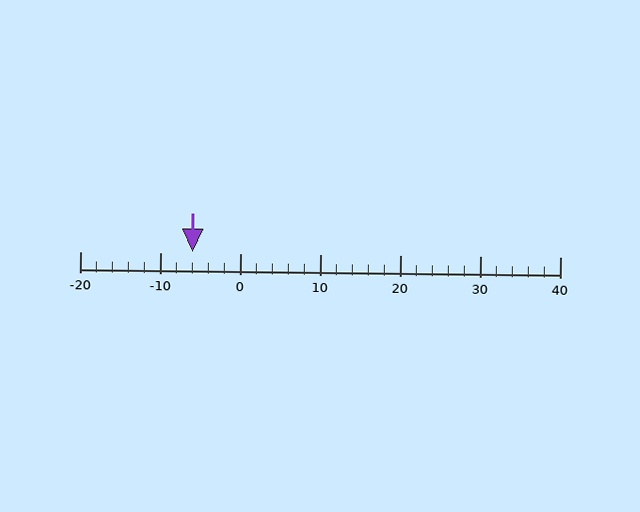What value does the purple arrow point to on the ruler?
The purple arrow points to approximately -6.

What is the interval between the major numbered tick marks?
The major tick marks are spaced 10 units apart.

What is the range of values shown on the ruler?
The ruler shows values from -20 to 40.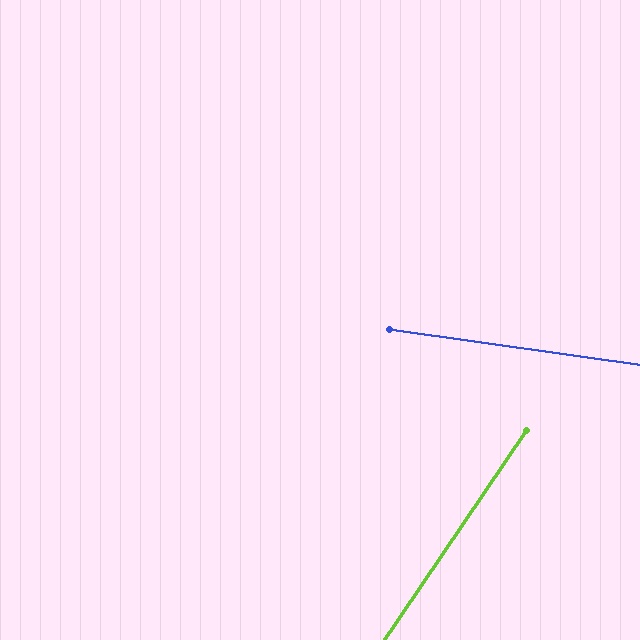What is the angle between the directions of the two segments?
Approximately 64 degrees.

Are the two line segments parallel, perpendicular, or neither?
Neither parallel nor perpendicular — they differ by about 64°.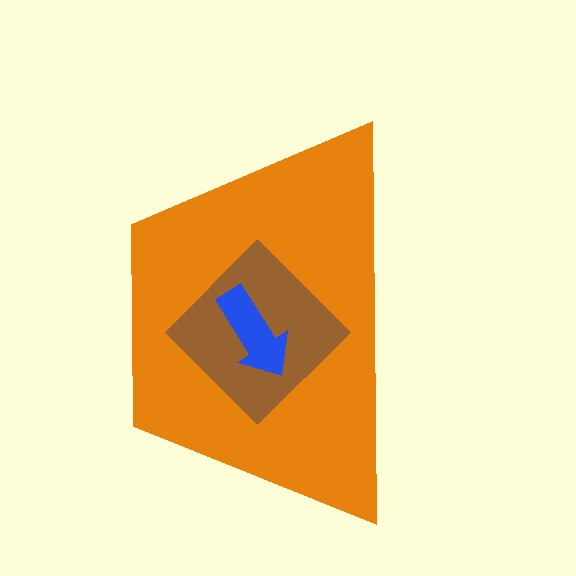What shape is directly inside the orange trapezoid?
The brown diamond.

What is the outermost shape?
The orange trapezoid.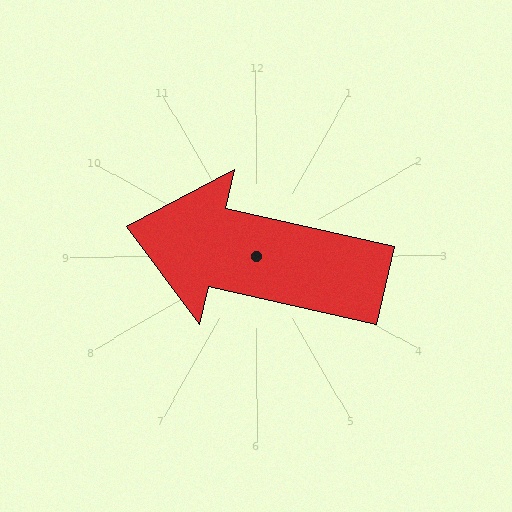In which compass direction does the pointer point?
West.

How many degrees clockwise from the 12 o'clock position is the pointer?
Approximately 283 degrees.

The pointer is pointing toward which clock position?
Roughly 9 o'clock.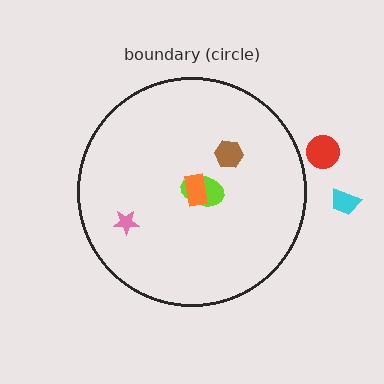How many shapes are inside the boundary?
4 inside, 2 outside.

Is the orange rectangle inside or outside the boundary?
Inside.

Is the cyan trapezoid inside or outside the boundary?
Outside.